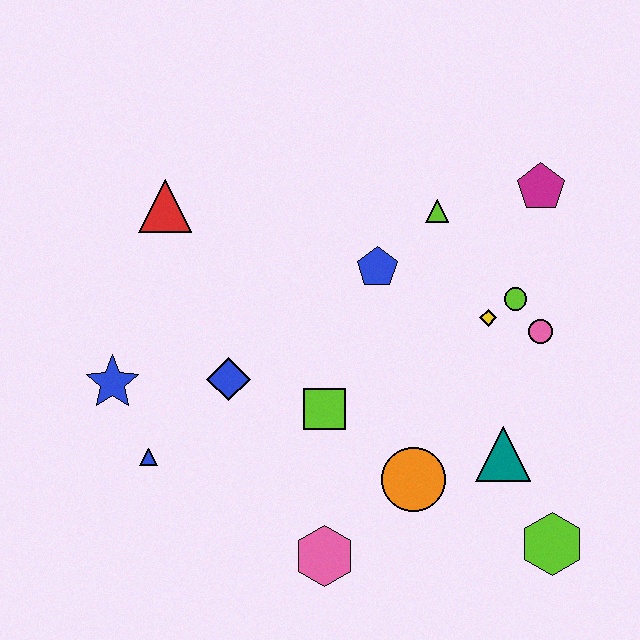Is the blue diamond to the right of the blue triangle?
Yes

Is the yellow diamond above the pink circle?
Yes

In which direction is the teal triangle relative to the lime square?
The teal triangle is to the right of the lime square.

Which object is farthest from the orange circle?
The red triangle is farthest from the orange circle.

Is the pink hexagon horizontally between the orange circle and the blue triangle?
Yes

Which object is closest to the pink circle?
The lime circle is closest to the pink circle.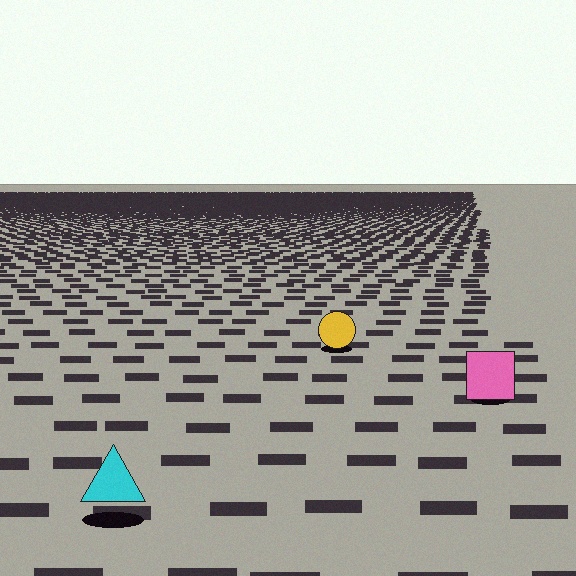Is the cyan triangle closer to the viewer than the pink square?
Yes. The cyan triangle is closer — you can tell from the texture gradient: the ground texture is coarser near it.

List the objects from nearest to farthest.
From nearest to farthest: the cyan triangle, the pink square, the yellow circle.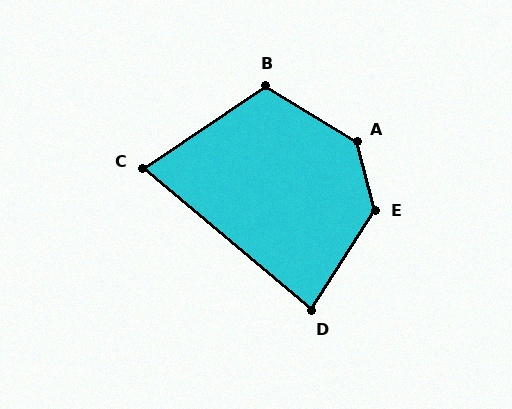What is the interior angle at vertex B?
Approximately 115 degrees (obtuse).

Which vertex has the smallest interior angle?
C, at approximately 74 degrees.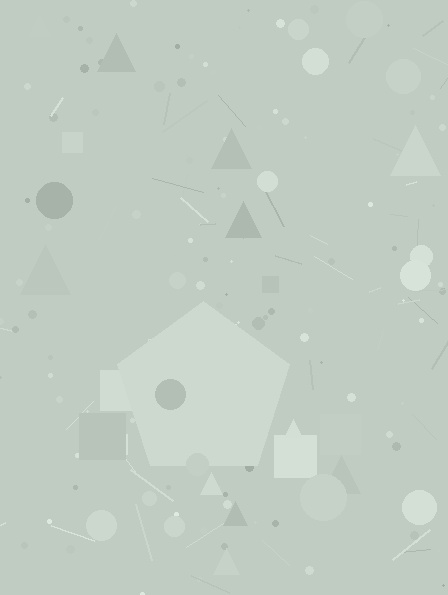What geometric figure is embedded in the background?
A pentagon is embedded in the background.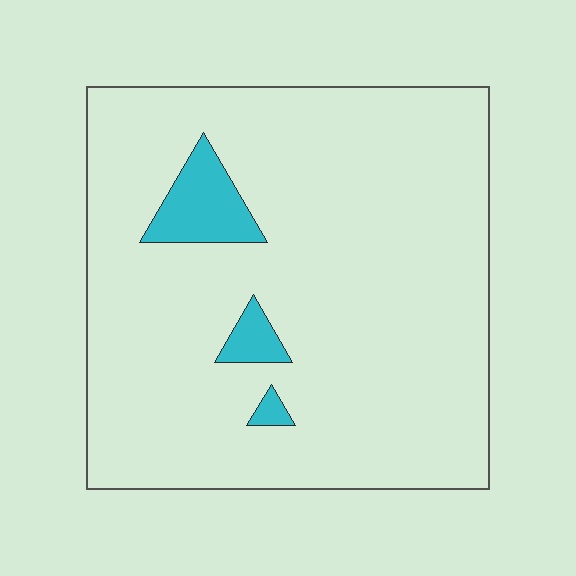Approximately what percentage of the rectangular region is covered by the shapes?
Approximately 5%.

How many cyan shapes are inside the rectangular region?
3.